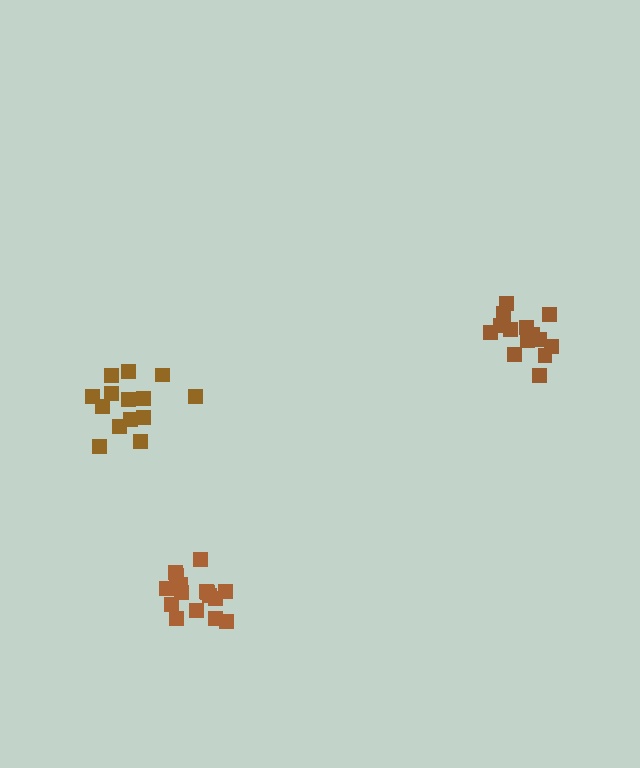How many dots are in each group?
Group 1: 14 dots, Group 2: 16 dots, Group 3: 15 dots (45 total).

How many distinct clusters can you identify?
There are 3 distinct clusters.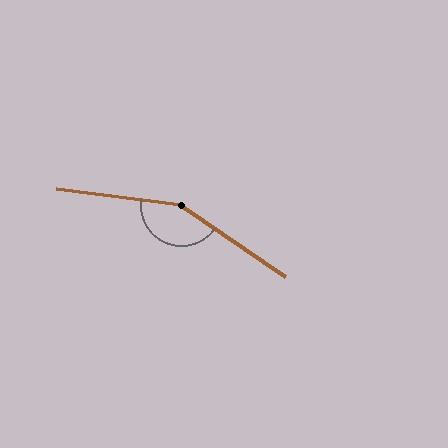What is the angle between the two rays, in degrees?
Approximately 153 degrees.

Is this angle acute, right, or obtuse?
It is obtuse.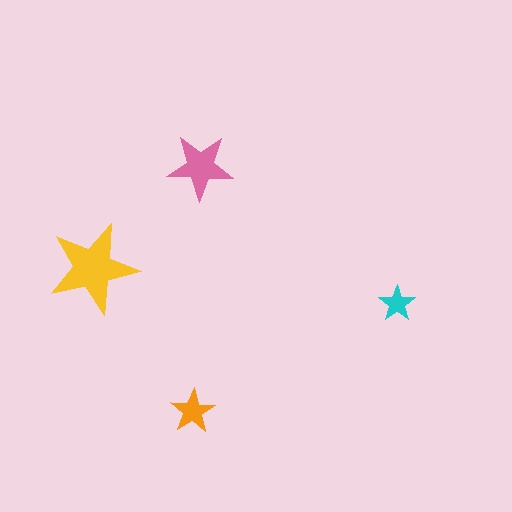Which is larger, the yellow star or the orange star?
The yellow one.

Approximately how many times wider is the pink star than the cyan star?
About 2 times wider.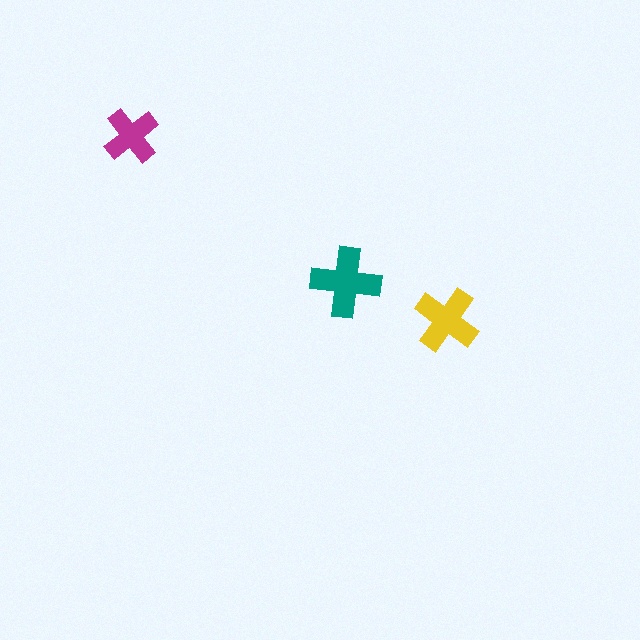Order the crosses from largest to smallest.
the teal one, the yellow one, the magenta one.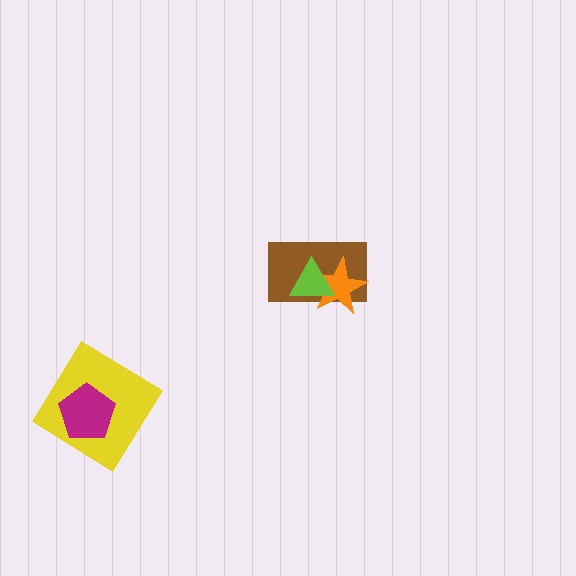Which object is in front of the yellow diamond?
The magenta pentagon is in front of the yellow diamond.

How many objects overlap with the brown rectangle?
2 objects overlap with the brown rectangle.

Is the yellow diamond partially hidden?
Yes, it is partially covered by another shape.